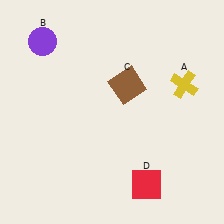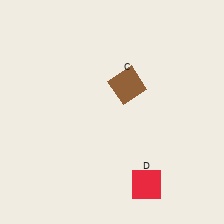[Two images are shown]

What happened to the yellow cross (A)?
The yellow cross (A) was removed in Image 2. It was in the top-right area of Image 1.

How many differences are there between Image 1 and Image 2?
There are 2 differences between the two images.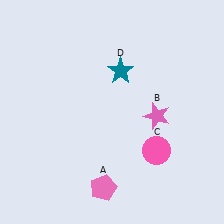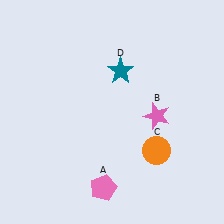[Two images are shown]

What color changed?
The circle (C) changed from pink in Image 1 to orange in Image 2.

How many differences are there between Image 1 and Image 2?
There is 1 difference between the two images.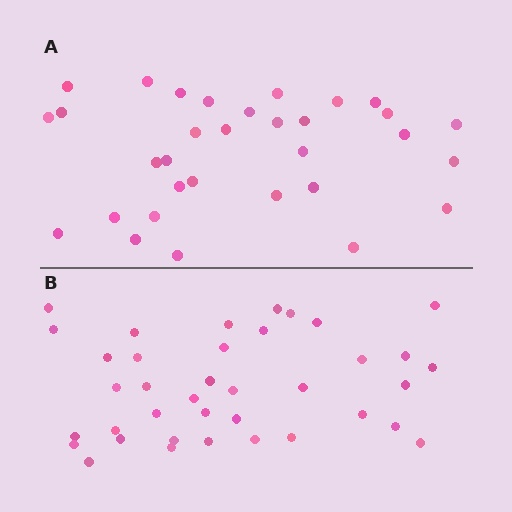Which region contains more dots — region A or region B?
Region B (the bottom region) has more dots.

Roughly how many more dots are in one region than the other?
Region B has about 6 more dots than region A.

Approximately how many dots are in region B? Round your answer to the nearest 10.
About 40 dots. (The exact count is 38, which rounds to 40.)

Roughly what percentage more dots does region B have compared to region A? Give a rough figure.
About 20% more.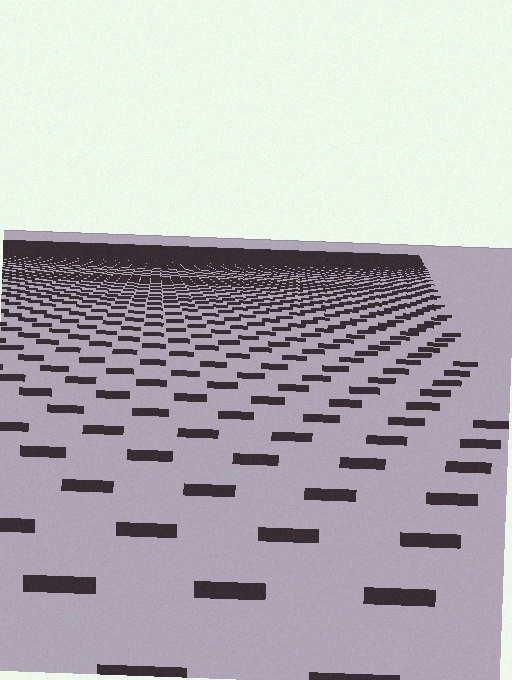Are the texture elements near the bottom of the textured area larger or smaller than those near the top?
Larger. Near the bottom, elements are closer to the viewer and appear at a bigger on-screen size.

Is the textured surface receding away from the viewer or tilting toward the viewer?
The surface is receding away from the viewer. Texture elements get smaller and denser toward the top.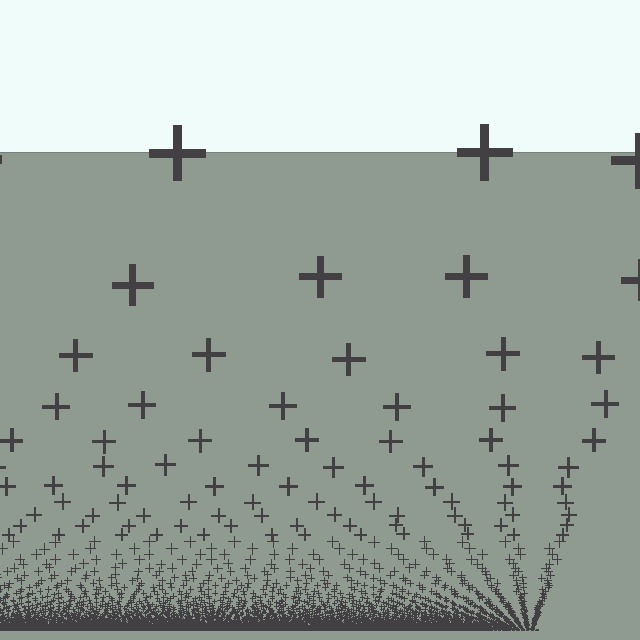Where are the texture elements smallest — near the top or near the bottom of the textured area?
Near the bottom.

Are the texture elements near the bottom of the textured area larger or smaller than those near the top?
Smaller. The gradient is inverted — elements near the bottom are smaller and denser.